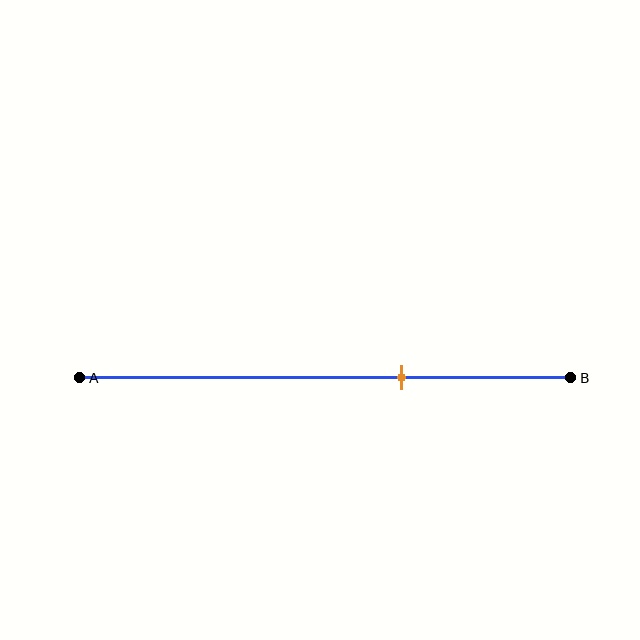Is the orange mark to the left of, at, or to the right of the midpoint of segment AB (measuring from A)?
The orange mark is to the right of the midpoint of segment AB.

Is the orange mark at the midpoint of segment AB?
No, the mark is at about 65% from A, not at the 50% midpoint.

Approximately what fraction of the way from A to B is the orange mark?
The orange mark is approximately 65% of the way from A to B.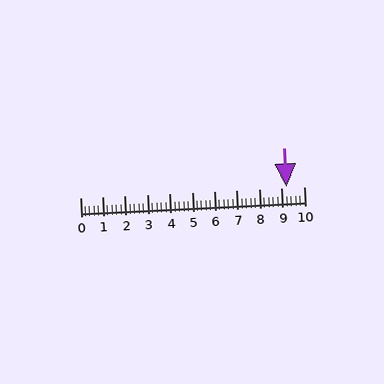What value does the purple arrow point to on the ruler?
The purple arrow points to approximately 9.2.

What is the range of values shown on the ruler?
The ruler shows values from 0 to 10.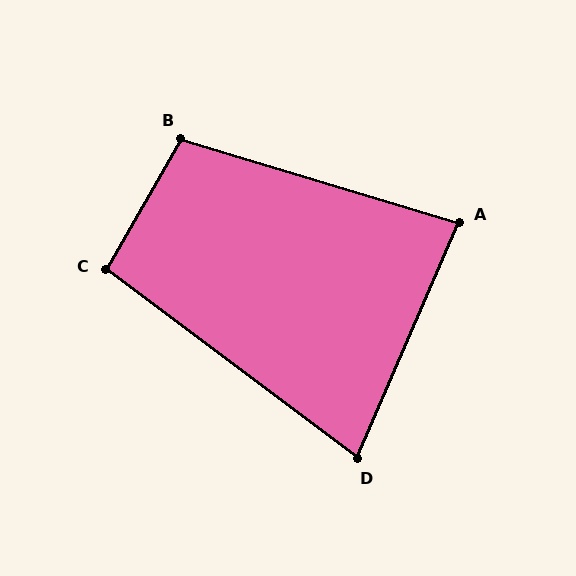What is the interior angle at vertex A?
Approximately 83 degrees (acute).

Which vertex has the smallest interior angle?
D, at approximately 77 degrees.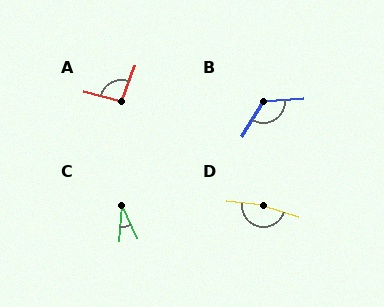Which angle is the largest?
D, at approximately 169 degrees.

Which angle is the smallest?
C, at approximately 29 degrees.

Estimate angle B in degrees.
Approximately 127 degrees.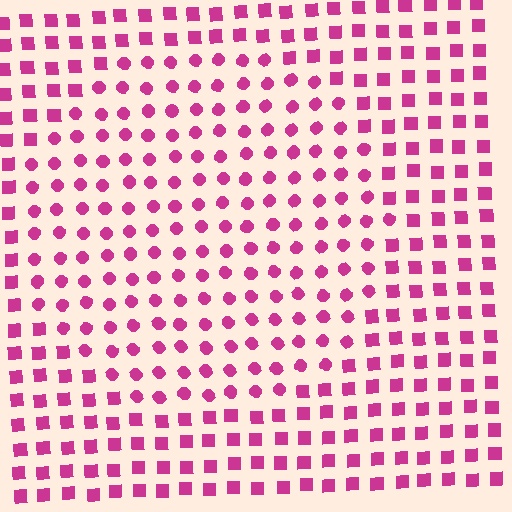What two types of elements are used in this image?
The image uses circles inside the circle region and squares outside it.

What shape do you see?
I see a circle.